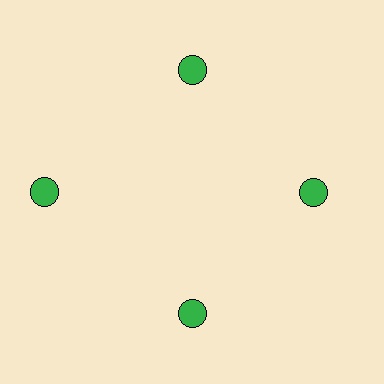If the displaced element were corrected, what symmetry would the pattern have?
It would have 4-fold rotational symmetry — the pattern would map onto itself every 90 degrees.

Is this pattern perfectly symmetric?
No. The 4 green circles are arranged in a ring, but one element near the 9 o'clock position is pushed outward from the center, breaking the 4-fold rotational symmetry.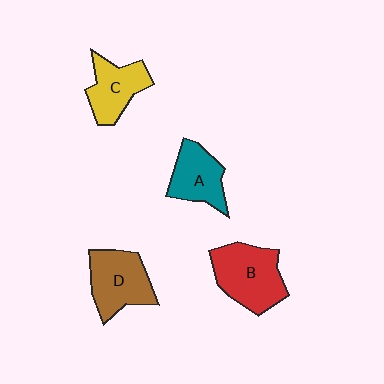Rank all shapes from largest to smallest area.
From largest to smallest: B (red), D (brown), C (yellow), A (teal).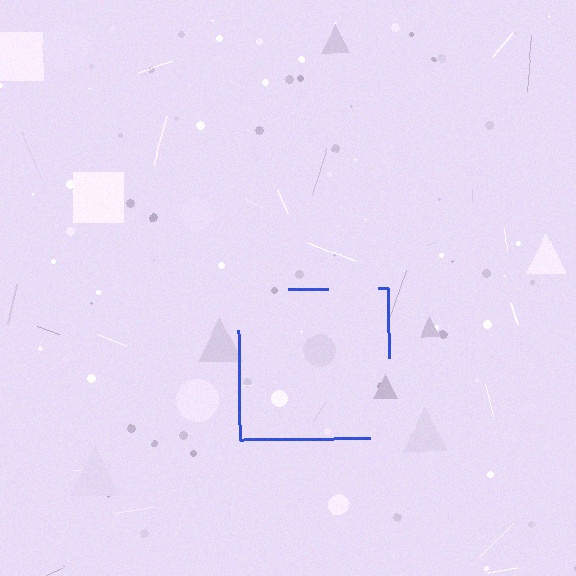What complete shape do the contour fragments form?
The contour fragments form a square.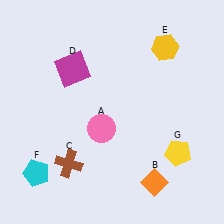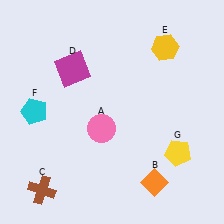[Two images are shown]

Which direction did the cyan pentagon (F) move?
The cyan pentagon (F) moved up.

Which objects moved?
The objects that moved are: the brown cross (C), the cyan pentagon (F).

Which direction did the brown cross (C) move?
The brown cross (C) moved left.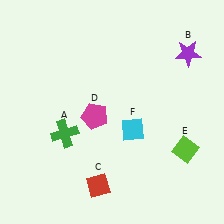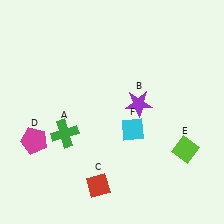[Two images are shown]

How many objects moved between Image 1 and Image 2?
2 objects moved between the two images.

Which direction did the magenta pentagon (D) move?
The magenta pentagon (D) moved left.